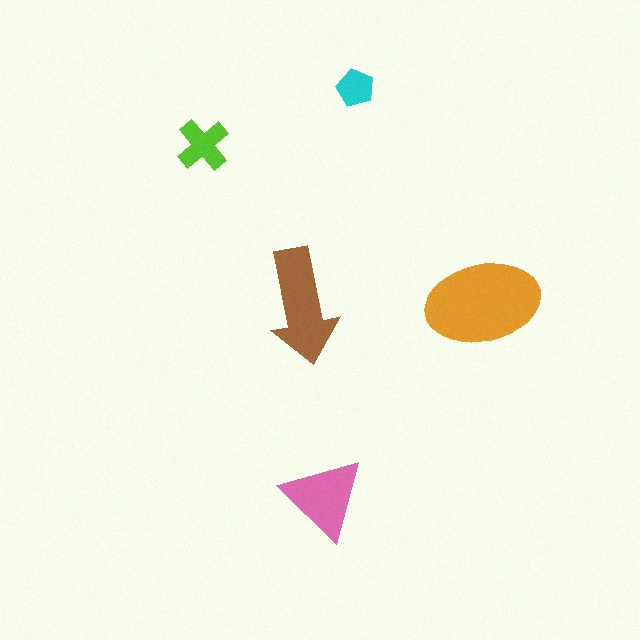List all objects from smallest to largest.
The cyan pentagon, the lime cross, the pink triangle, the brown arrow, the orange ellipse.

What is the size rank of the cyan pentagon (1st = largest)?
5th.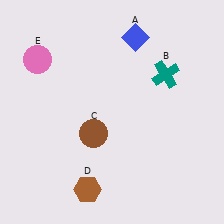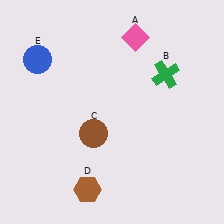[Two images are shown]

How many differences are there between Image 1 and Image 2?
There are 3 differences between the two images.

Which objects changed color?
A changed from blue to pink. B changed from teal to green. E changed from pink to blue.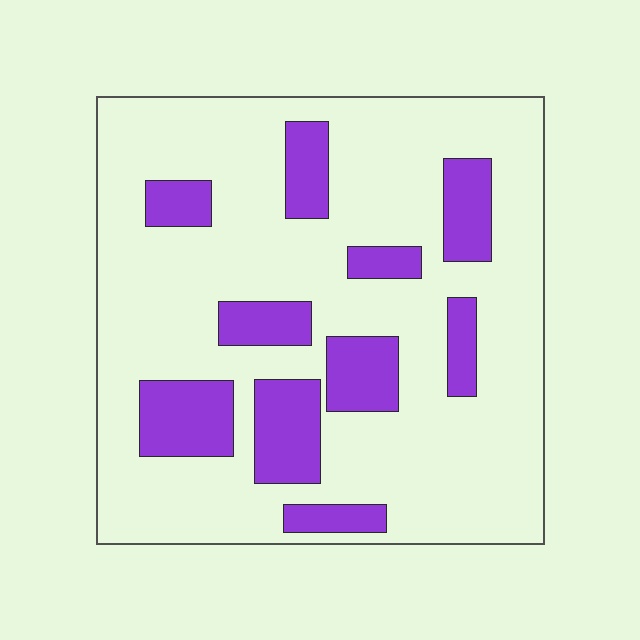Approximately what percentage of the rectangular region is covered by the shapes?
Approximately 20%.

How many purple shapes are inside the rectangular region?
10.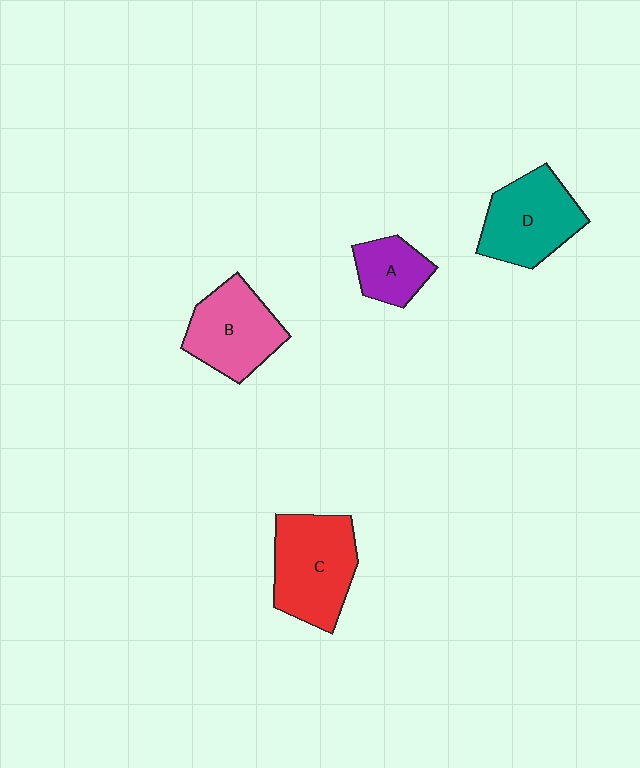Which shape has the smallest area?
Shape A (purple).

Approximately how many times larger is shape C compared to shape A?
Approximately 2.0 times.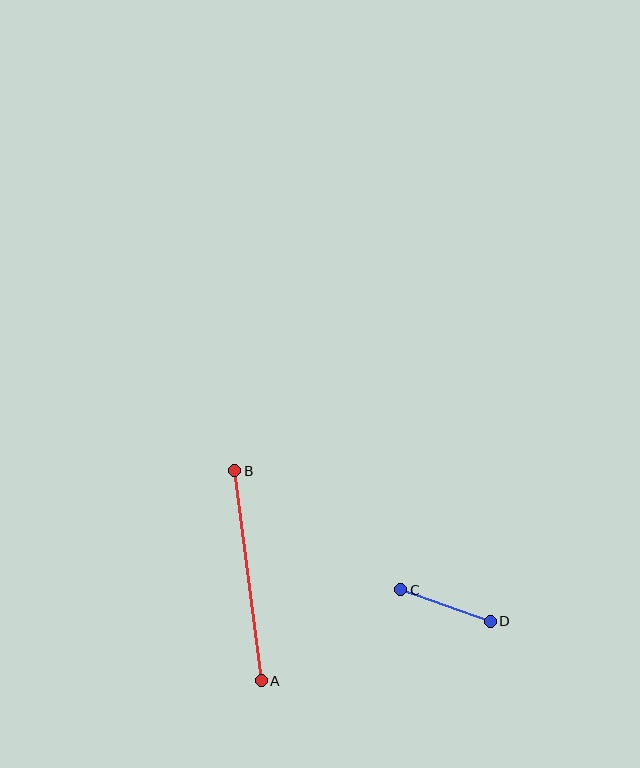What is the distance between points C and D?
The distance is approximately 95 pixels.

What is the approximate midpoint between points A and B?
The midpoint is at approximately (248, 576) pixels.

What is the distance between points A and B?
The distance is approximately 211 pixels.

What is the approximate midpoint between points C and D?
The midpoint is at approximately (445, 606) pixels.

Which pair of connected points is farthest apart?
Points A and B are farthest apart.